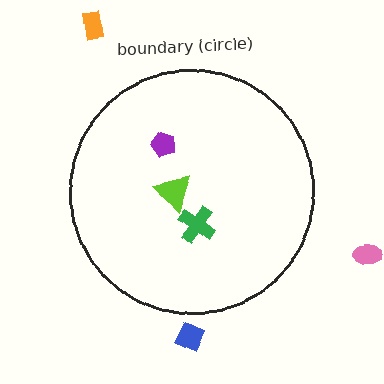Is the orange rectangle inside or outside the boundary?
Outside.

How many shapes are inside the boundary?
3 inside, 3 outside.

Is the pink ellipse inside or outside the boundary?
Outside.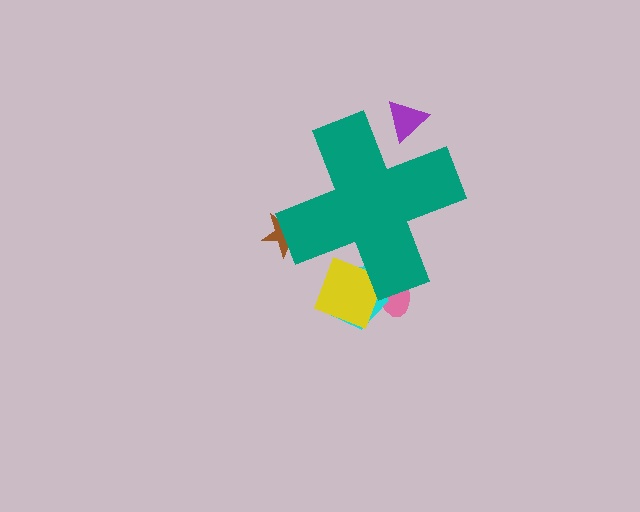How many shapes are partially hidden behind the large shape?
5 shapes are partially hidden.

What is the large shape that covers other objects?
A teal cross.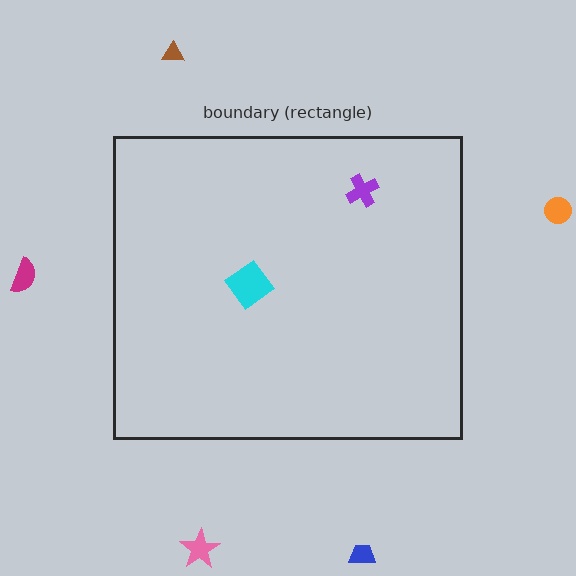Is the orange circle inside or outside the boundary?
Outside.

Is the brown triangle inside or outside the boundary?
Outside.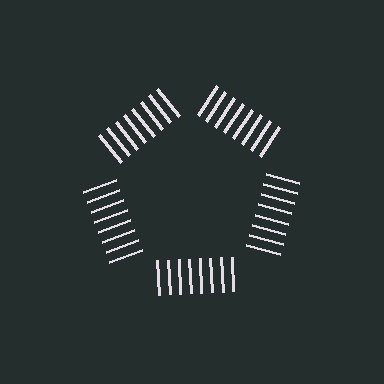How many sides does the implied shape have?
5 sides — the line-ends trace a pentagon.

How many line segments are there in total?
40 — 8 along each of the 5 edges.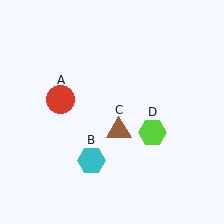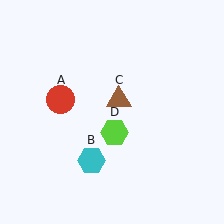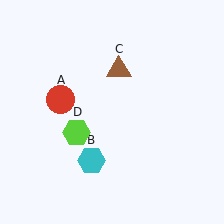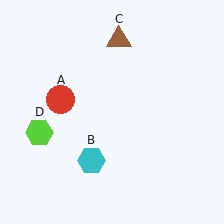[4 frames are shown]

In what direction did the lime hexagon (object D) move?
The lime hexagon (object D) moved left.